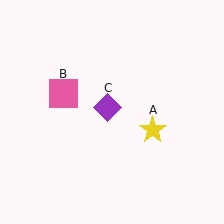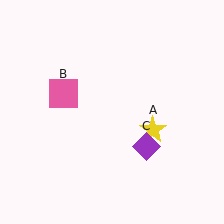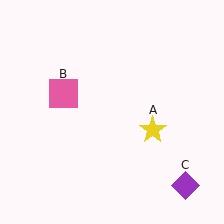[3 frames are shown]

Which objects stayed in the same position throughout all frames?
Yellow star (object A) and pink square (object B) remained stationary.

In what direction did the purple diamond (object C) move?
The purple diamond (object C) moved down and to the right.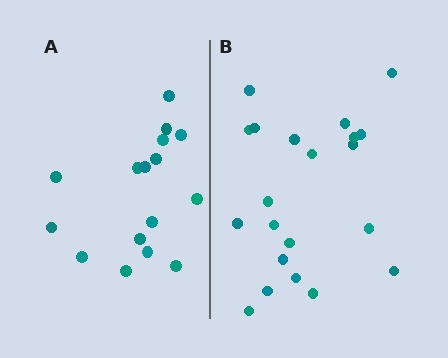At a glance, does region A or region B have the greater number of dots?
Region B (the right region) has more dots.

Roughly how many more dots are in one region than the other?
Region B has about 5 more dots than region A.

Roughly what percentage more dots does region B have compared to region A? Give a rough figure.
About 30% more.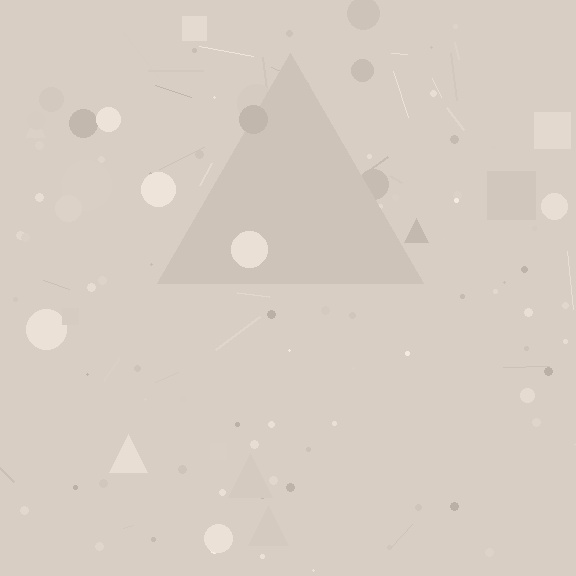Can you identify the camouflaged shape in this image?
The camouflaged shape is a triangle.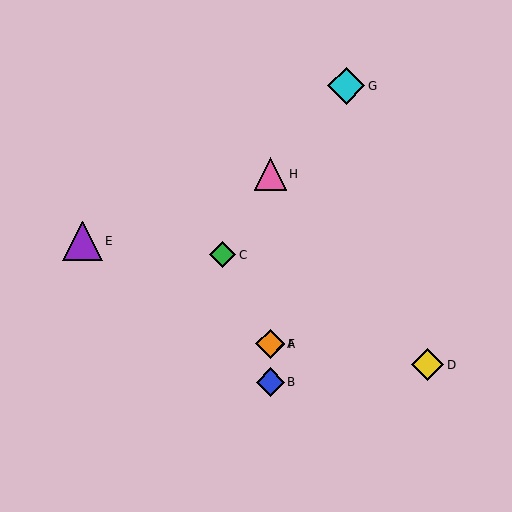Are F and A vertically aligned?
Yes, both are at x≈270.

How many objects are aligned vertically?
4 objects (A, B, F, H) are aligned vertically.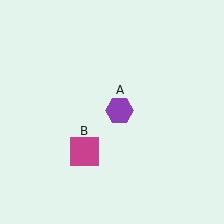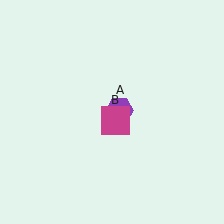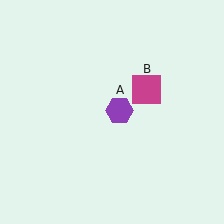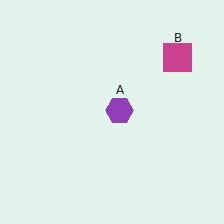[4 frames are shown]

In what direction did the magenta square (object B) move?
The magenta square (object B) moved up and to the right.